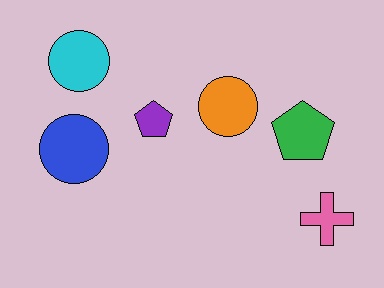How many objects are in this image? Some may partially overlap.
There are 6 objects.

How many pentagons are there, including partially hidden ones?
There are 2 pentagons.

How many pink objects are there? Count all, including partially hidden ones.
There is 1 pink object.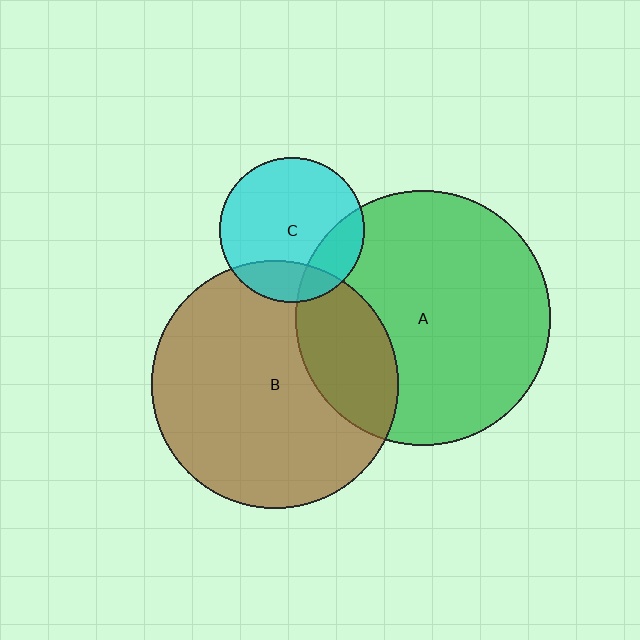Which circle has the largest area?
Circle A (green).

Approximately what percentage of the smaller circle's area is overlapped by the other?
Approximately 20%.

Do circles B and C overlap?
Yes.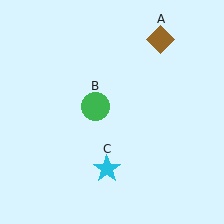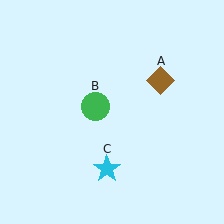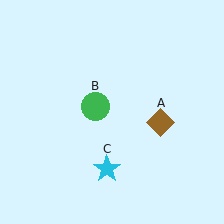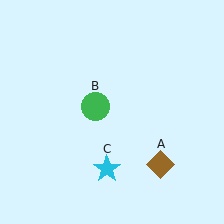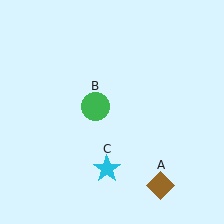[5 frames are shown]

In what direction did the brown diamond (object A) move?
The brown diamond (object A) moved down.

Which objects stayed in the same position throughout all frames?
Green circle (object B) and cyan star (object C) remained stationary.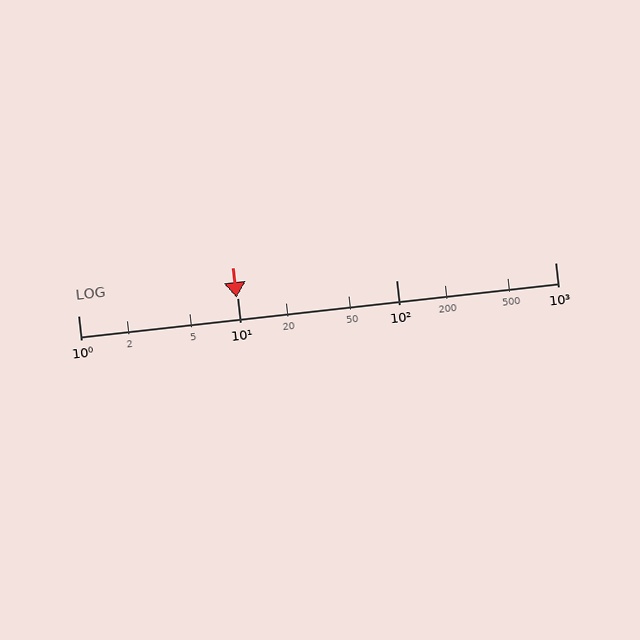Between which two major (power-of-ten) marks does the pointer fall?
The pointer is between 1 and 10.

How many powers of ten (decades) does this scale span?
The scale spans 3 decades, from 1 to 1000.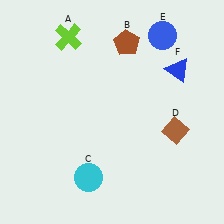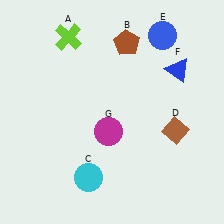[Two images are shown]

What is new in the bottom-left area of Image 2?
A magenta circle (G) was added in the bottom-left area of Image 2.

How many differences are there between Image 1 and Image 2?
There is 1 difference between the two images.